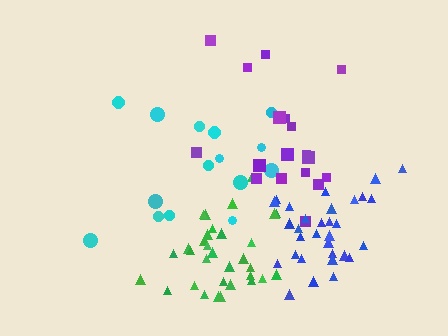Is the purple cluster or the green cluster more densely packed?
Green.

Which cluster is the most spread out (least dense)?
Cyan.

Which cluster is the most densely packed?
Blue.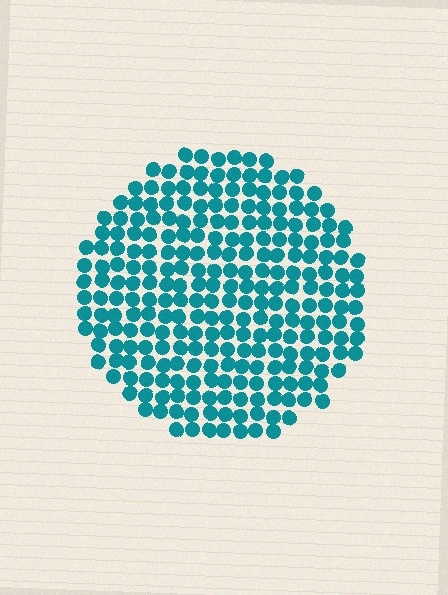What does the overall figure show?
The overall figure shows a circle.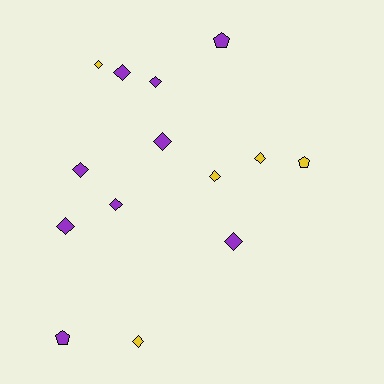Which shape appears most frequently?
Diamond, with 11 objects.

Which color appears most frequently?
Purple, with 9 objects.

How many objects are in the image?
There are 14 objects.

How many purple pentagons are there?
There are 2 purple pentagons.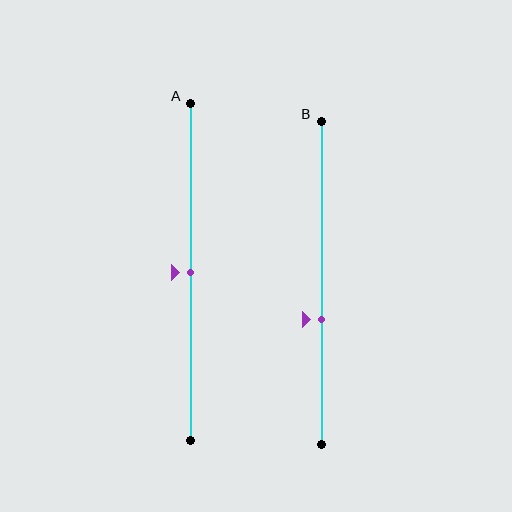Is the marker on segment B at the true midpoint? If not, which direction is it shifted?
No, the marker on segment B is shifted downward by about 11% of the segment length.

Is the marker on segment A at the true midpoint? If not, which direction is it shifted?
Yes, the marker on segment A is at the true midpoint.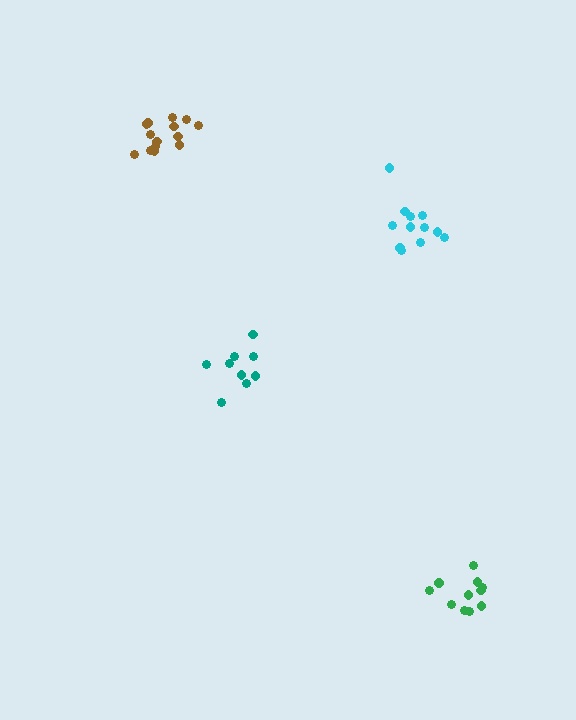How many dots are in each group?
Group 1: 9 dots, Group 2: 11 dots, Group 3: 12 dots, Group 4: 14 dots (46 total).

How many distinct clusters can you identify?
There are 4 distinct clusters.